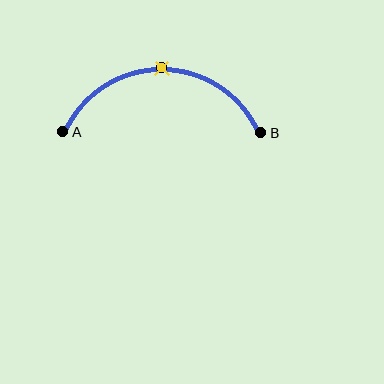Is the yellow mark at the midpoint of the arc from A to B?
Yes. The yellow mark lies on the arc at equal arc-length from both A and B — it is the arc midpoint.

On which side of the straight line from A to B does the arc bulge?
The arc bulges above the straight line connecting A and B.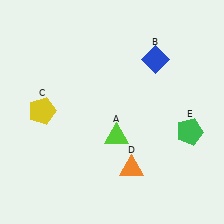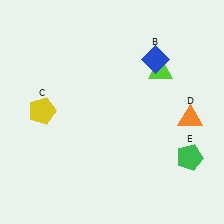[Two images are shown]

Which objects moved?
The objects that moved are: the lime triangle (A), the orange triangle (D), the green pentagon (E).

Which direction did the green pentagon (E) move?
The green pentagon (E) moved down.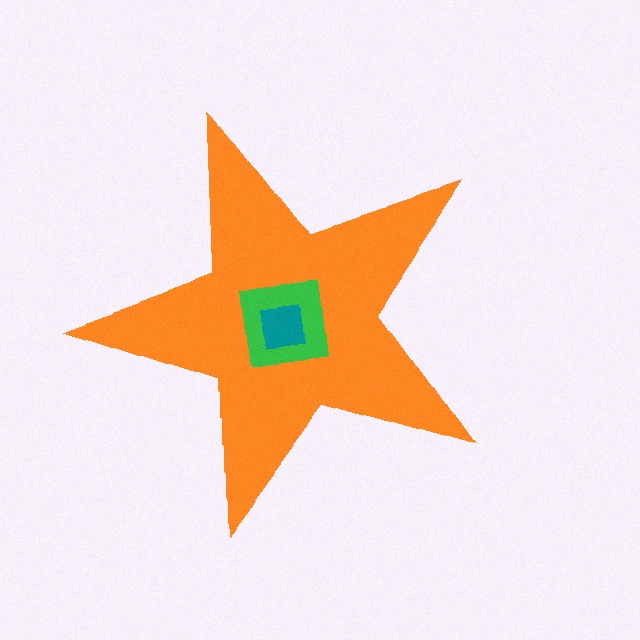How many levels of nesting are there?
3.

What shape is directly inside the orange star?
The green square.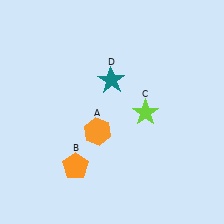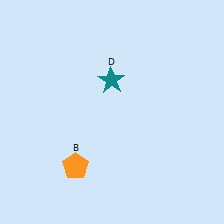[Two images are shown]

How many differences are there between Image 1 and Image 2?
There are 2 differences between the two images.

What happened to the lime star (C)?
The lime star (C) was removed in Image 2. It was in the bottom-right area of Image 1.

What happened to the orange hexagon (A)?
The orange hexagon (A) was removed in Image 2. It was in the bottom-left area of Image 1.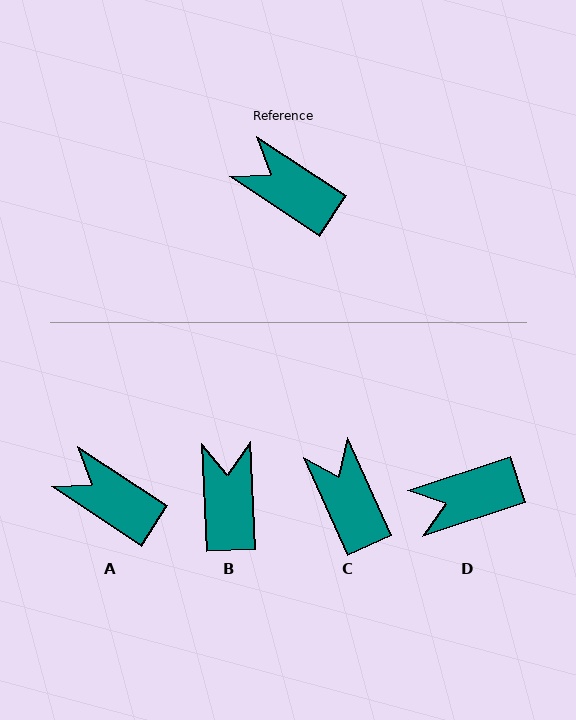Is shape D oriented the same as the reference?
No, it is off by about 51 degrees.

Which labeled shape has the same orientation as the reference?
A.